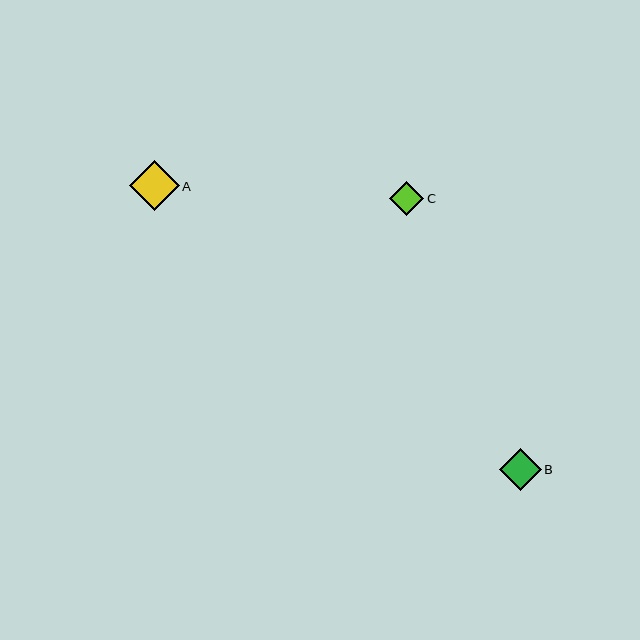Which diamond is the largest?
Diamond A is the largest with a size of approximately 50 pixels.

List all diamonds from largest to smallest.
From largest to smallest: A, B, C.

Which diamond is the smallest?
Diamond C is the smallest with a size of approximately 35 pixels.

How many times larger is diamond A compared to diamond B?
Diamond A is approximately 1.2 times the size of diamond B.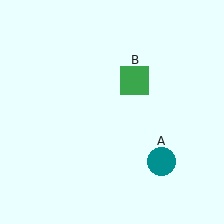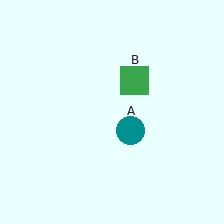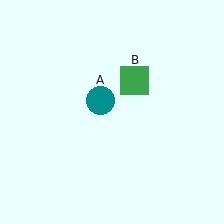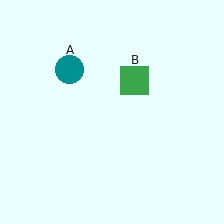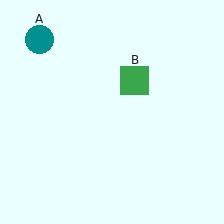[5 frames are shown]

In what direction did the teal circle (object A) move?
The teal circle (object A) moved up and to the left.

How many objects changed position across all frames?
1 object changed position: teal circle (object A).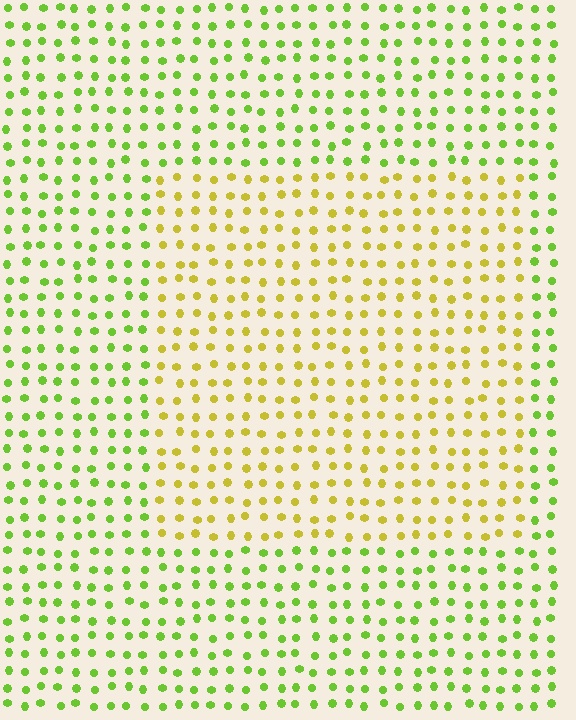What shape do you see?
I see a rectangle.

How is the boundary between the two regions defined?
The boundary is defined purely by a slight shift in hue (about 40 degrees). Spacing, size, and orientation are identical on both sides.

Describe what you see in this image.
The image is filled with small lime elements in a uniform arrangement. A rectangle-shaped region is visible where the elements are tinted to a slightly different hue, forming a subtle color boundary.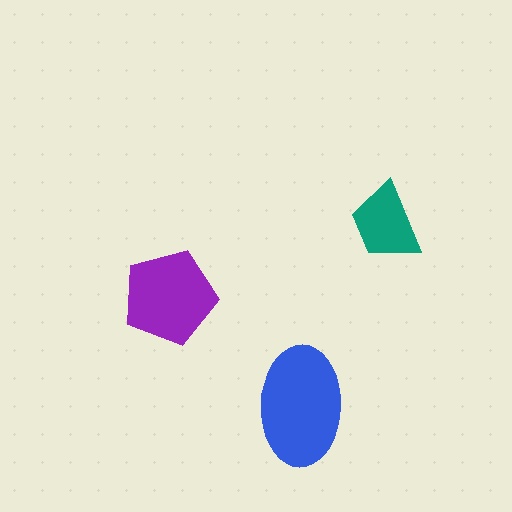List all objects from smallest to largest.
The teal trapezoid, the purple pentagon, the blue ellipse.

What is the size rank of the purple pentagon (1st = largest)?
2nd.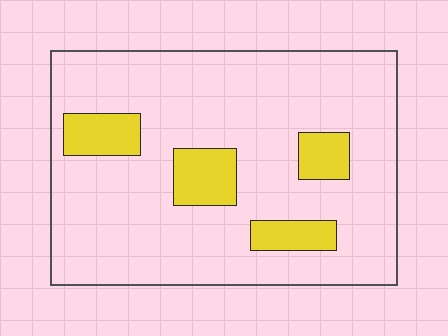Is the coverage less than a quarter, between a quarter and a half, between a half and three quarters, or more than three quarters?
Less than a quarter.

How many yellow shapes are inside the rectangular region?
4.